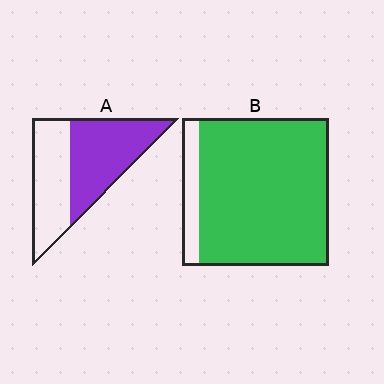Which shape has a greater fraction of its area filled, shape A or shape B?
Shape B.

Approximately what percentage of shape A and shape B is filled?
A is approximately 55% and B is approximately 90%.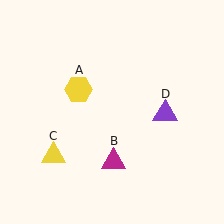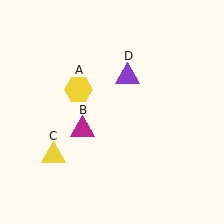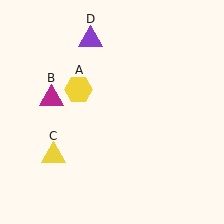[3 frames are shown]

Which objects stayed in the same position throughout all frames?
Yellow hexagon (object A) and yellow triangle (object C) remained stationary.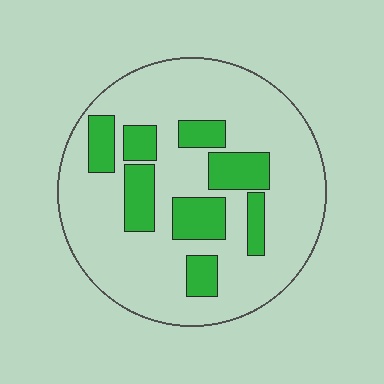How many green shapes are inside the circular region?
8.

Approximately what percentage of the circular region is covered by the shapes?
Approximately 25%.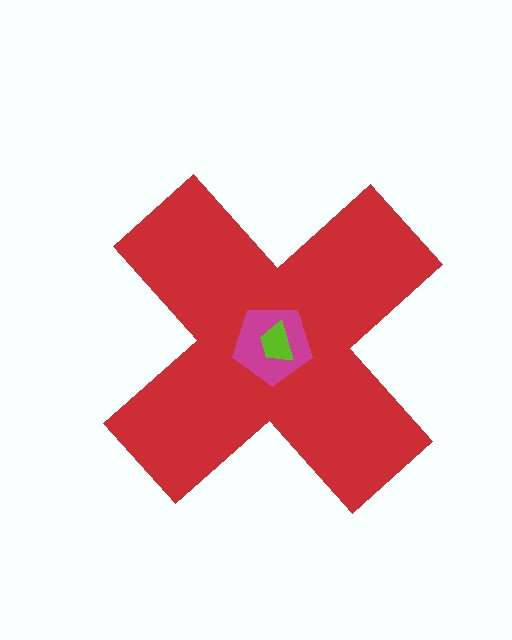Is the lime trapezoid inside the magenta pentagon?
Yes.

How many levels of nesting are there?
3.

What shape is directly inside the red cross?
The magenta pentagon.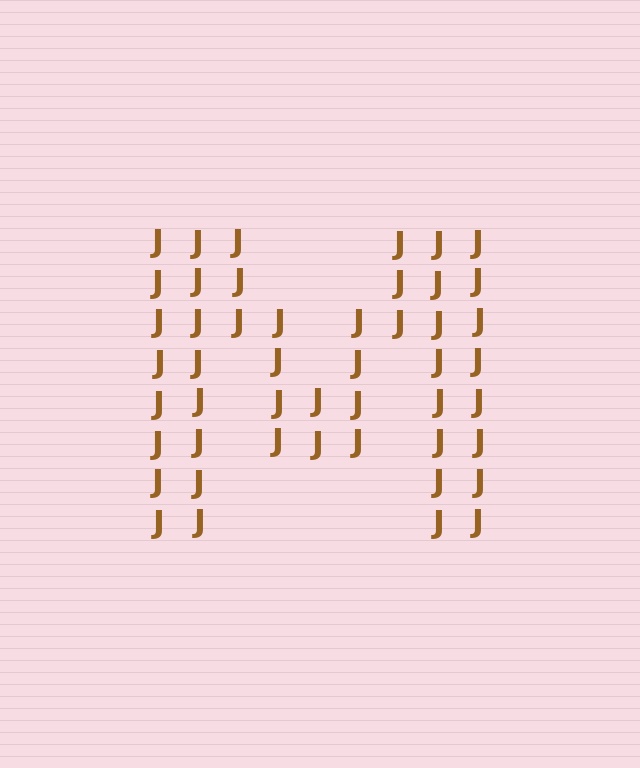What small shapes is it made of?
It is made of small letter J's.